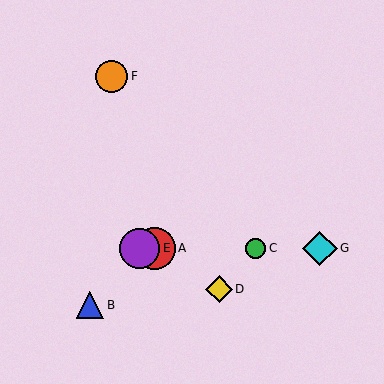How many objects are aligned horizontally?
4 objects (A, C, E, G) are aligned horizontally.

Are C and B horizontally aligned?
No, C is at y≈248 and B is at y≈305.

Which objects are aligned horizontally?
Objects A, C, E, G are aligned horizontally.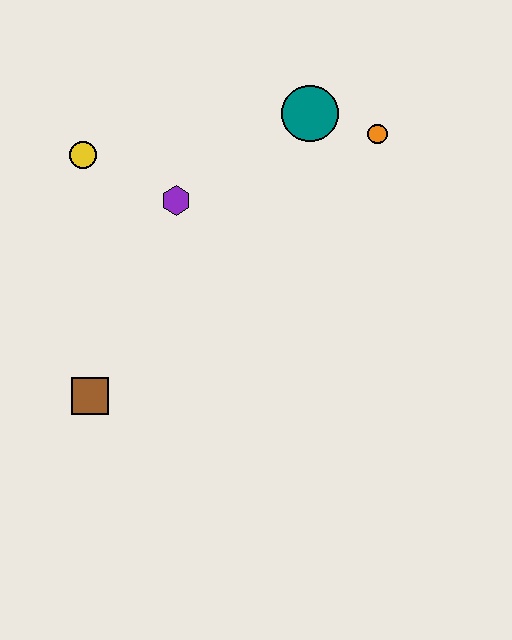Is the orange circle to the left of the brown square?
No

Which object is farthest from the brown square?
The orange circle is farthest from the brown square.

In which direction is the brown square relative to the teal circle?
The brown square is below the teal circle.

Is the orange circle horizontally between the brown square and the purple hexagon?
No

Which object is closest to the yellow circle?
The purple hexagon is closest to the yellow circle.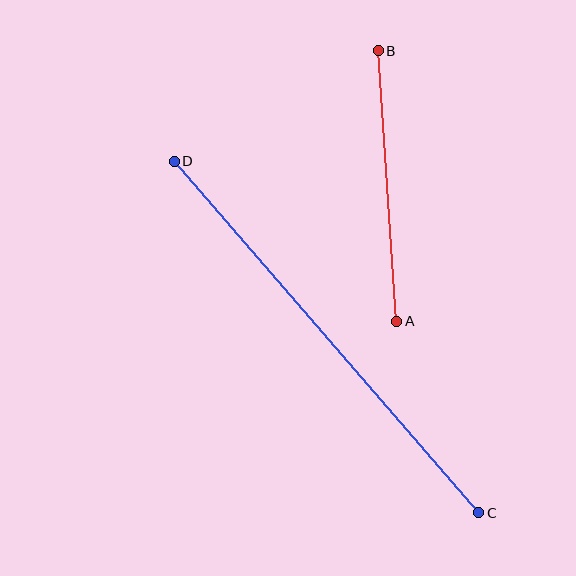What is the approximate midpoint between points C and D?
The midpoint is at approximately (326, 337) pixels.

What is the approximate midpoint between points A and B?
The midpoint is at approximately (388, 186) pixels.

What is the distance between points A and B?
The distance is approximately 271 pixels.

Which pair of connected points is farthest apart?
Points C and D are farthest apart.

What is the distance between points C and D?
The distance is approximately 465 pixels.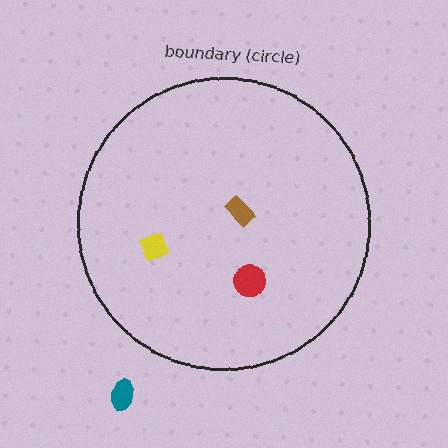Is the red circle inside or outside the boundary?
Inside.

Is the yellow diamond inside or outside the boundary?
Inside.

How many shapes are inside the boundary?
3 inside, 1 outside.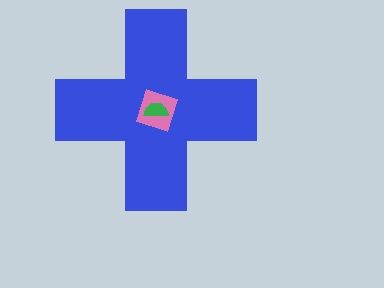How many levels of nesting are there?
3.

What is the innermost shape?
The green semicircle.